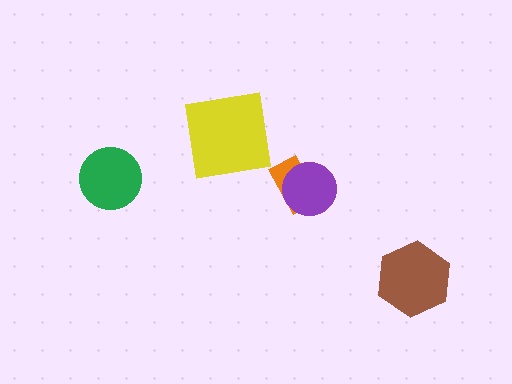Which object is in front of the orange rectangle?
The purple circle is in front of the orange rectangle.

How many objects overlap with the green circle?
0 objects overlap with the green circle.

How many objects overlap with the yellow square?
0 objects overlap with the yellow square.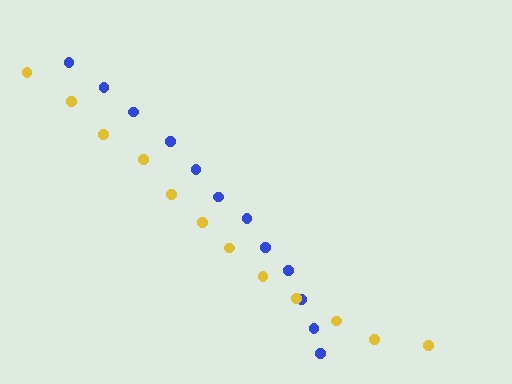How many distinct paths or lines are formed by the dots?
There are 2 distinct paths.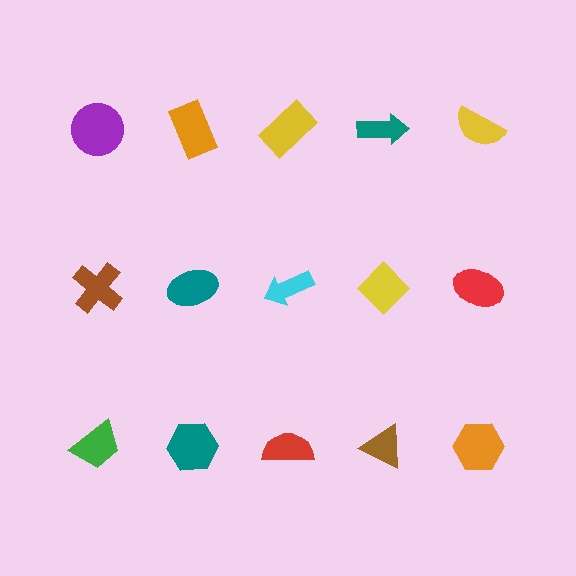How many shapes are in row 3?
5 shapes.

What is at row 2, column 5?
A red ellipse.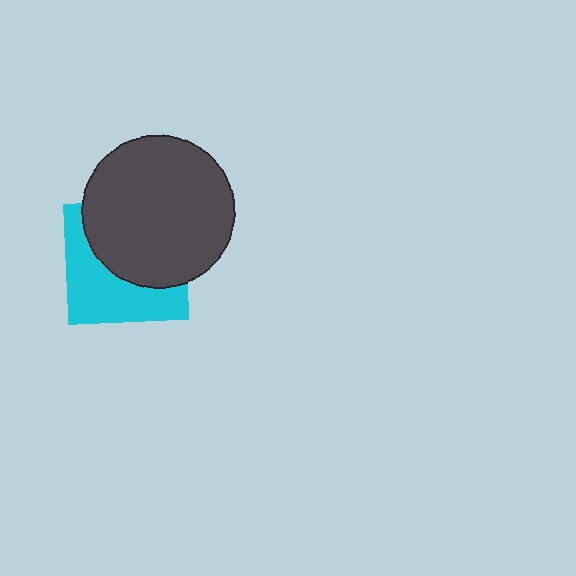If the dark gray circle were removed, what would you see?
You would see the complete cyan square.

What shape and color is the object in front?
The object in front is a dark gray circle.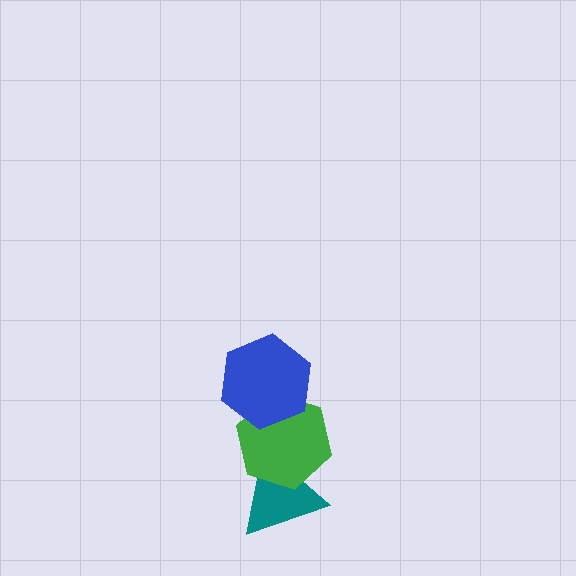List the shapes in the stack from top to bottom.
From top to bottom: the blue hexagon, the green hexagon, the teal triangle.